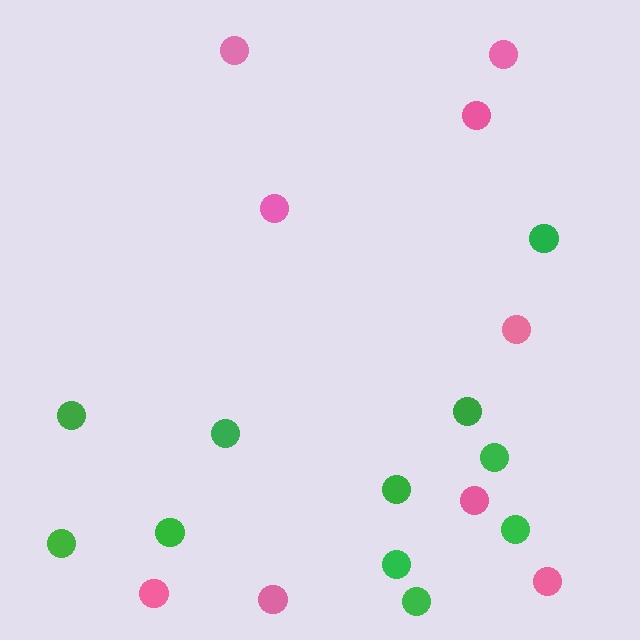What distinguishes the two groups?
There are 2 groups: one group of green circles (11) and one group of pink circles (9).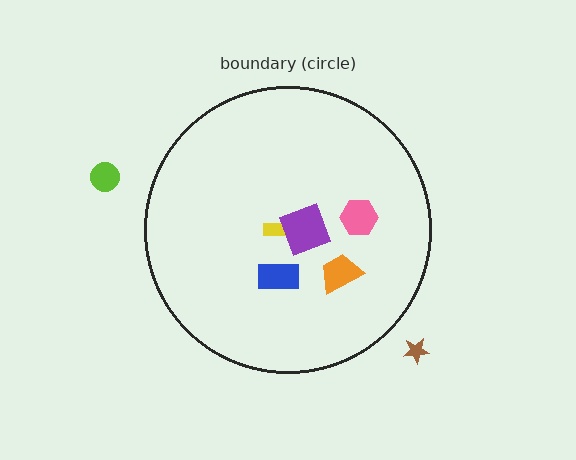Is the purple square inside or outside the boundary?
Inside.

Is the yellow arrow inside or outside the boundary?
Inside.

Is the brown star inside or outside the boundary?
Outside.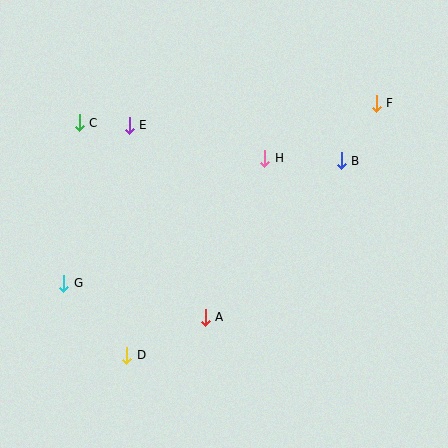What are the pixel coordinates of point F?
Point F is at (376, 103).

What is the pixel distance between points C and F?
The distance between C and F is 298 pixels.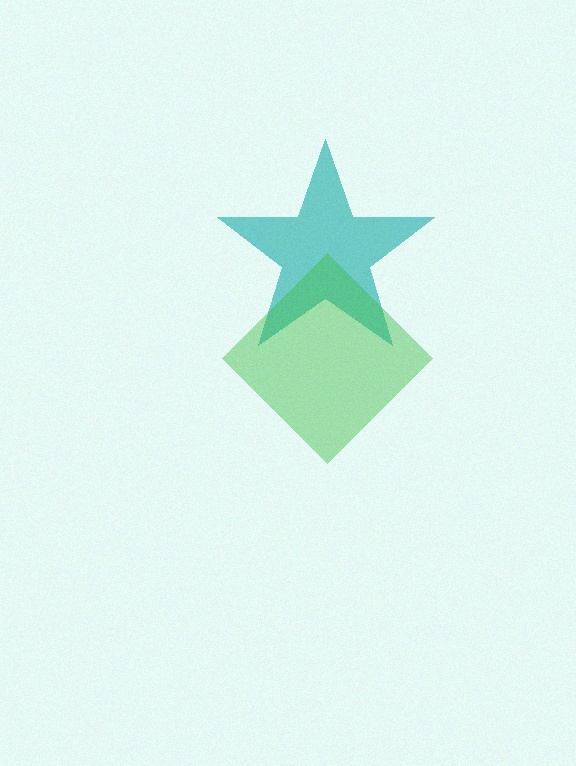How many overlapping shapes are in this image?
There are 2 overlapping shapes in the image.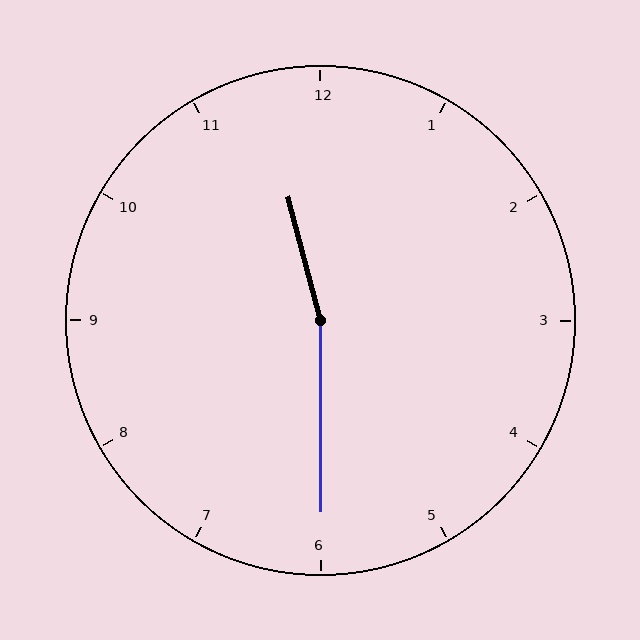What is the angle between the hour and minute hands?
Approximately 165 degrees.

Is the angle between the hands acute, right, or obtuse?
It is obtuse.